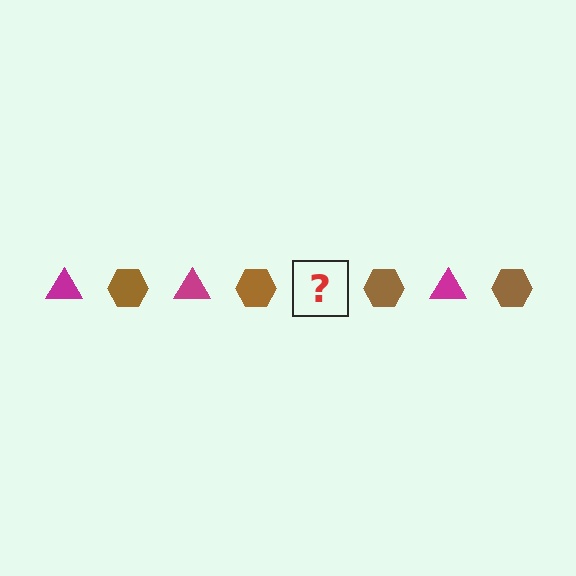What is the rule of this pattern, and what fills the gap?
The rule is that the pattern alternates between magenta triangle and brown hexagon. The gap should be filled with a magenta triangle.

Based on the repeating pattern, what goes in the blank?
The blank should be a magenta triangle.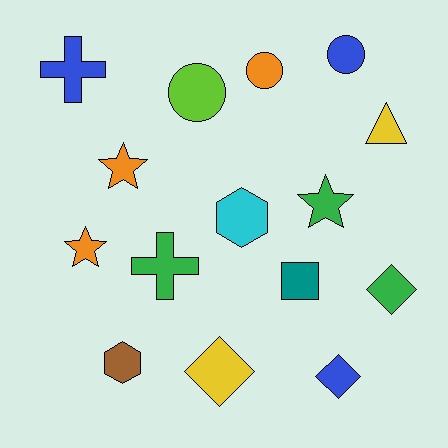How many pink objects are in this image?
There are no pink objects.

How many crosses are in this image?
There are 2 crosses.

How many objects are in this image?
There are 15 objects.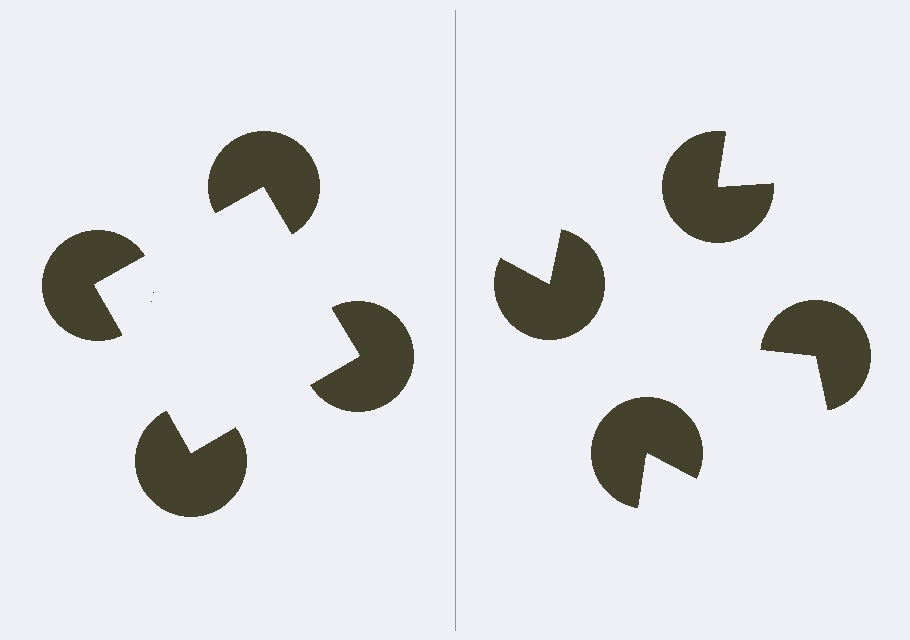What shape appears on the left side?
An illusory square.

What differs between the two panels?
The pac-man discs are positioned identically on both sides; only the wedge orientations differ. On the left they align to a square; on the right they are misaligned.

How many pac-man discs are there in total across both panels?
8 — 4 on each side.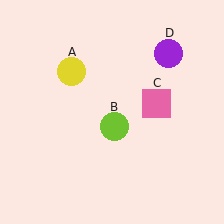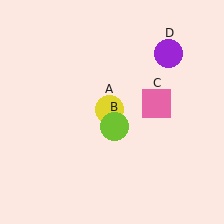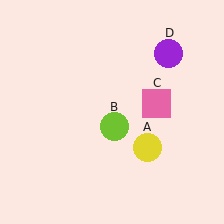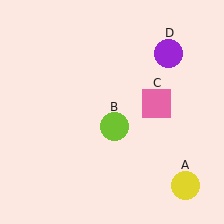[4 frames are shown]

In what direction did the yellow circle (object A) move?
The yellow circle (object A) moved down and to the right.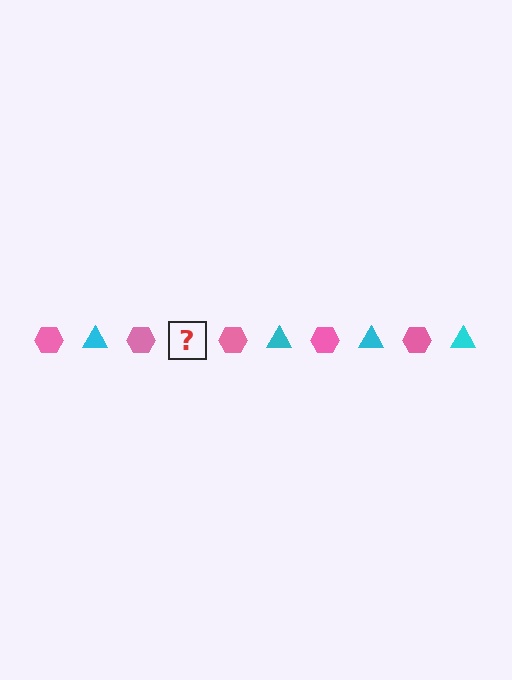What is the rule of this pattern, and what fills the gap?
The rule is that the pattern alternates between pink hexagon and cyan triangle. The gap should be filled with a cyan triangle.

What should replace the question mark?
The question mark should be replaced with a cyan triangle.